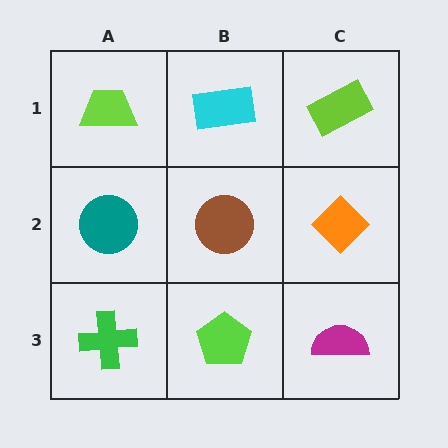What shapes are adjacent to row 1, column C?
An orange diamond (row 2, column C), a cyan rectangle (row 1, column B).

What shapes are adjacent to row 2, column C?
A lime rectangle (row 1, column C), a magenta semicircle (row 3, column C), a brown circle (row 2, column B).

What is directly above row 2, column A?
A lime trapezoid.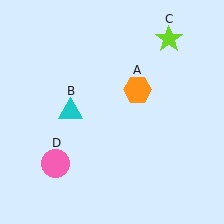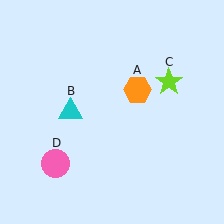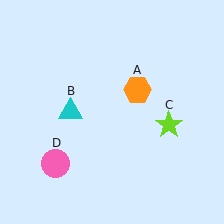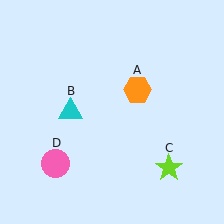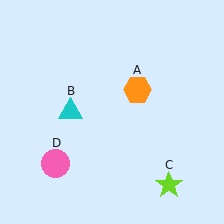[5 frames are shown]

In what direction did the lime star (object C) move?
The lime star (object C) moved down.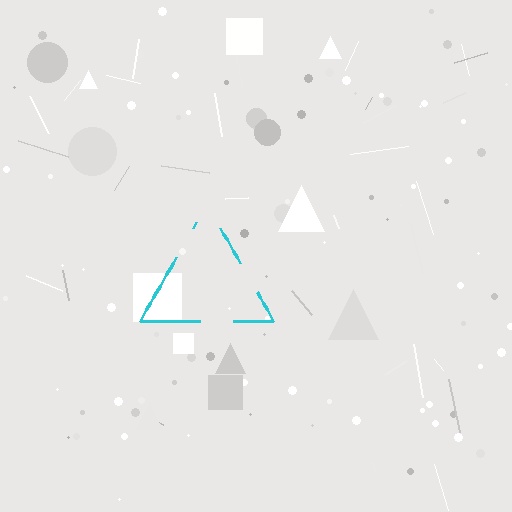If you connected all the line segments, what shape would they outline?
They would outline a triangle.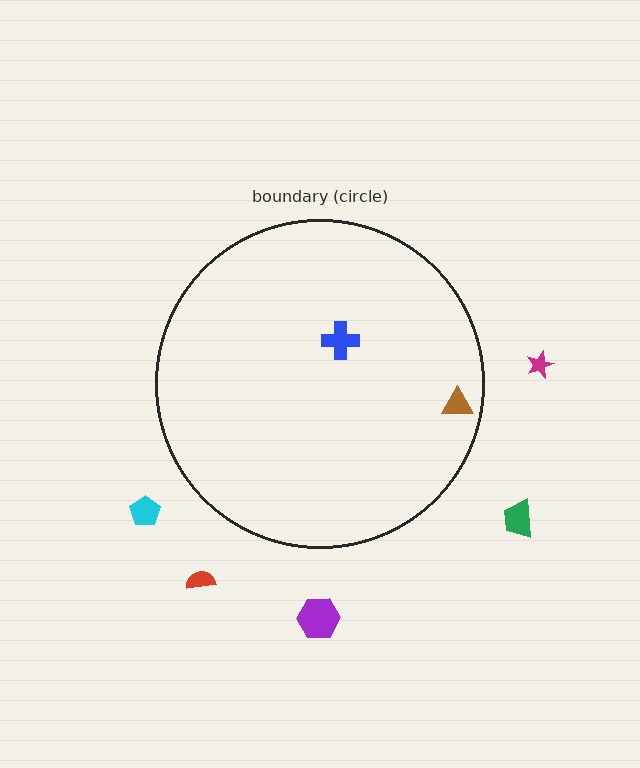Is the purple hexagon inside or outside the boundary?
Outside.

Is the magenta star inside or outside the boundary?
Outside.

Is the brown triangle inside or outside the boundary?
Inside.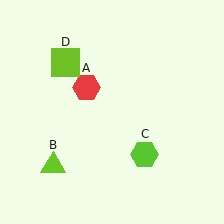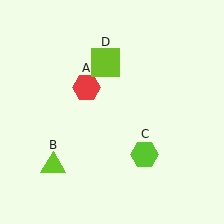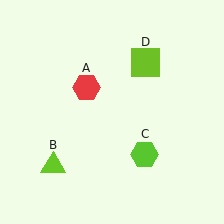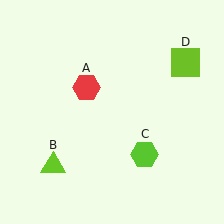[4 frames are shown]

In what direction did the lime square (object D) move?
The lime square (object D) moved right.